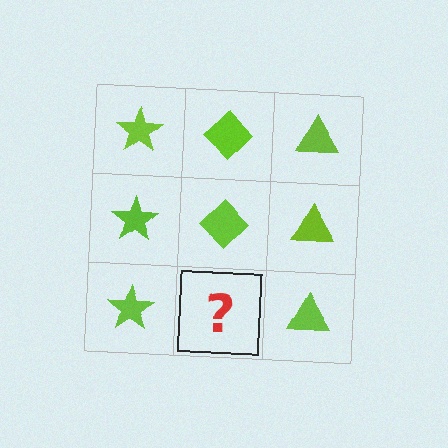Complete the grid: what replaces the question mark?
The question mark should be replaced with a lime diamond.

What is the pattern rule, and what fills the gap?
The rule is that each column has a consistent shape. The gap should be filled with a lime diamond.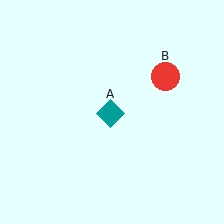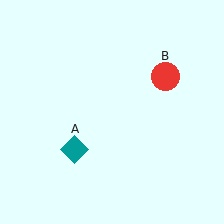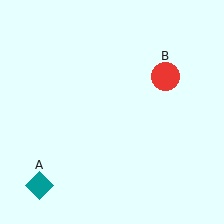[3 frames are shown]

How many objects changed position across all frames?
1 object changed position: teal diamond (object A).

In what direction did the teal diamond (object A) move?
The teal diamond (object A) moved down and to the left.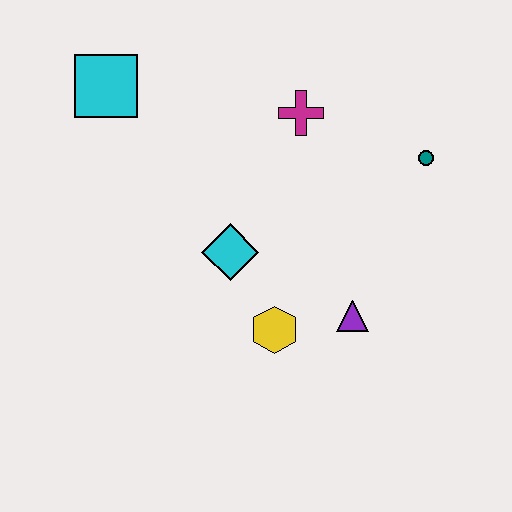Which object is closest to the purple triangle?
The yellow hexagon is closest to the purple triangle.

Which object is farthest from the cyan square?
The purple triangle is farthest from the cyan square.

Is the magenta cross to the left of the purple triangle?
Yes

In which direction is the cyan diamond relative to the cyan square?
The cyan diamond is below the cyan square.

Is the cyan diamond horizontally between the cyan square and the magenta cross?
Yes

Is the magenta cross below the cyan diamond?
No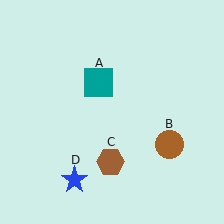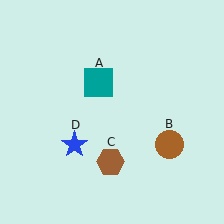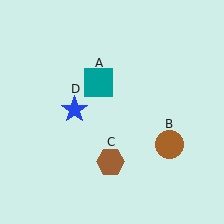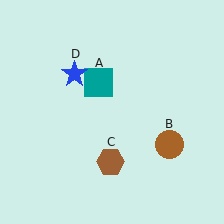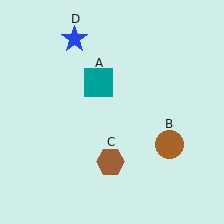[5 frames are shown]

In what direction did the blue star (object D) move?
The blue star (object D) moved up.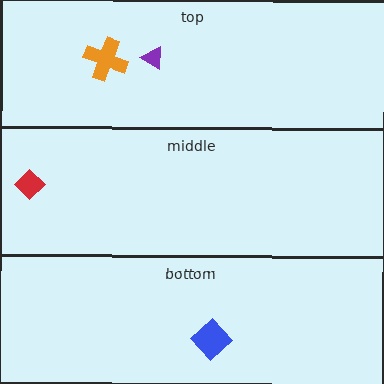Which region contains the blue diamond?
The bottom region.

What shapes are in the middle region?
The red diamond.